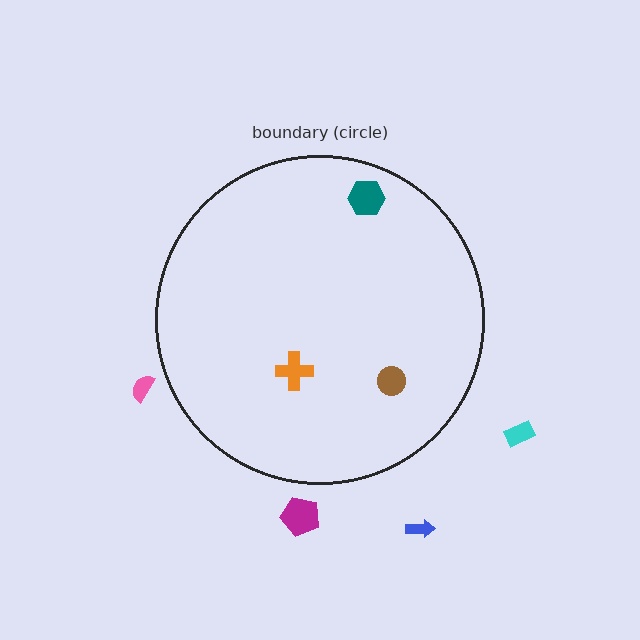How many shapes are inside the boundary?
3 inside, 4 outside.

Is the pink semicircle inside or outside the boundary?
Outside.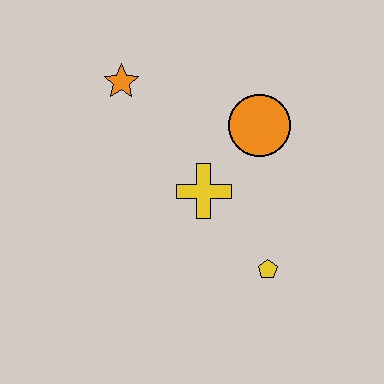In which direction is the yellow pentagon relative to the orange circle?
The yellow pentagon is below the orange circle.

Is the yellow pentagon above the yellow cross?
No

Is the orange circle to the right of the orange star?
Yes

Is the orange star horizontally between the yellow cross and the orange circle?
No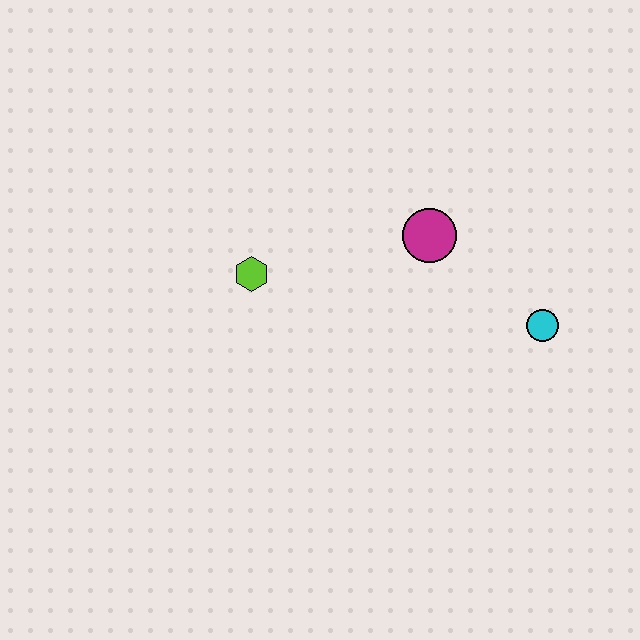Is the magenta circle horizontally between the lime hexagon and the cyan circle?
Yes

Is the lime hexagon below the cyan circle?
No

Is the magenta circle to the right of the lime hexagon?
Yes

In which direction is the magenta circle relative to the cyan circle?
The magenta circle is to the left of the cyan circle.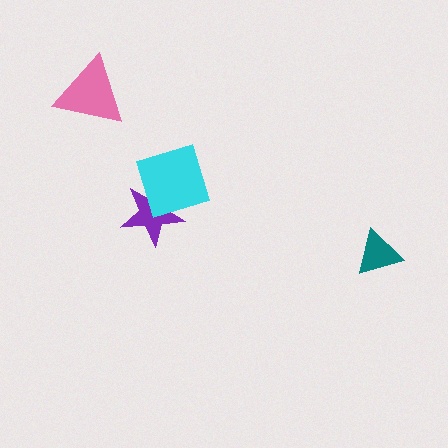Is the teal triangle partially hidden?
No, no other shape covers it.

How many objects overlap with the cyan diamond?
1 object overlaps with the cyan diamond.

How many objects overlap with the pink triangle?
0 objects overlap with the pink triangle.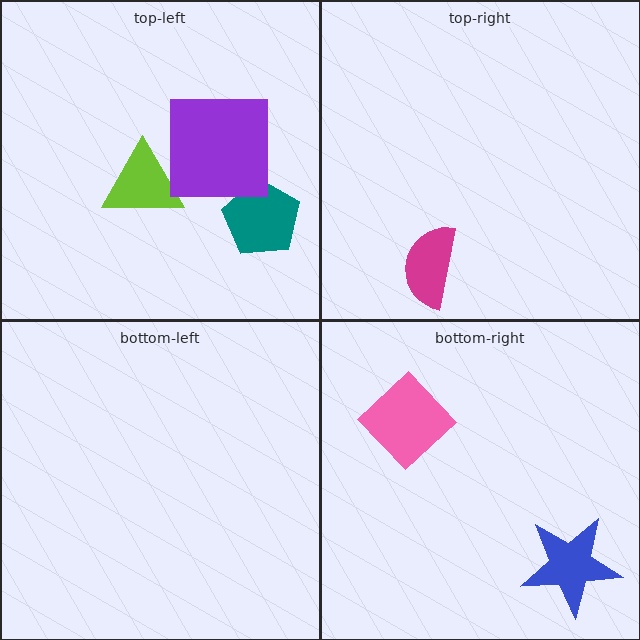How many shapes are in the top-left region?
3.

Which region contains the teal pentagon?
The top-left region.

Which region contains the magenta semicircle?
The top-right region.